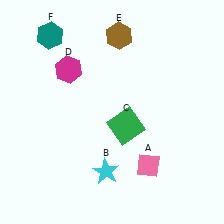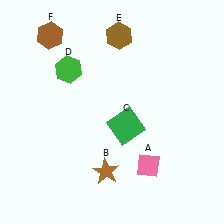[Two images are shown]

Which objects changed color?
B changed from cyan to brown. D changed from magenta to green. F changed from teal to brown.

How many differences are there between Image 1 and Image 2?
There are 3 differences between the two images.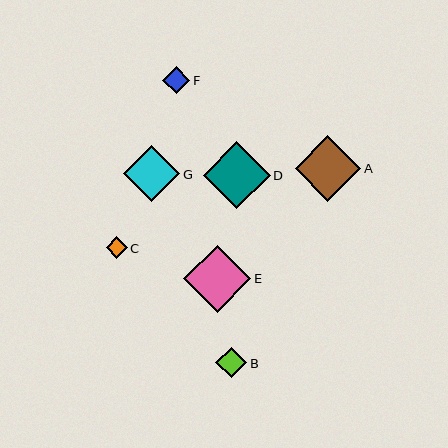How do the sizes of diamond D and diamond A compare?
Diamond D and diamond A are approximately the same size.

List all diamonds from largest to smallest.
From largest to smallest: D, E, A, G, B, F, C.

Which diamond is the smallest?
Diamond C is the smallest with a size of approximately 21 pixels.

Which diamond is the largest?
Diamond D is the largest with a size of approximately 67 pixels.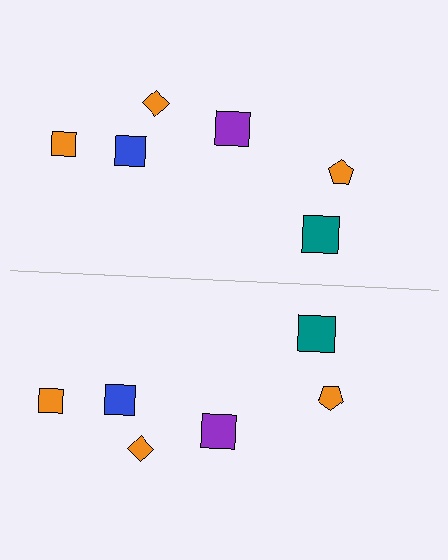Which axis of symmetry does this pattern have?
The pattern has a horizontal axis of symmetry running through the center of the image.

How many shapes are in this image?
There are 12 shapes in this image.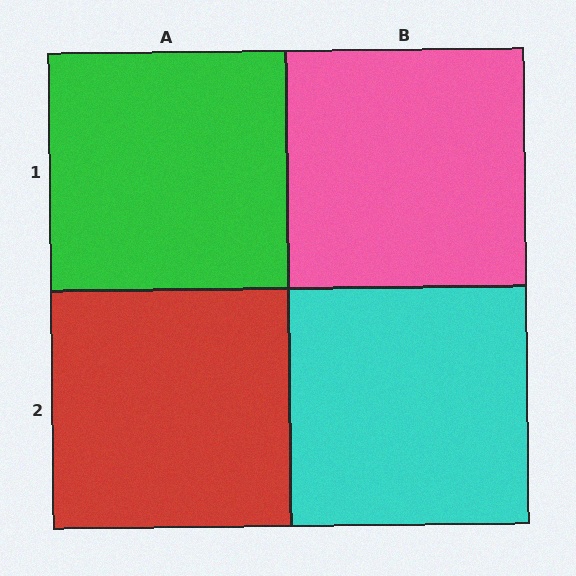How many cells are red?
1 cell is red.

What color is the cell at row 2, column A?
Red.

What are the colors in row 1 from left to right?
Green, pink.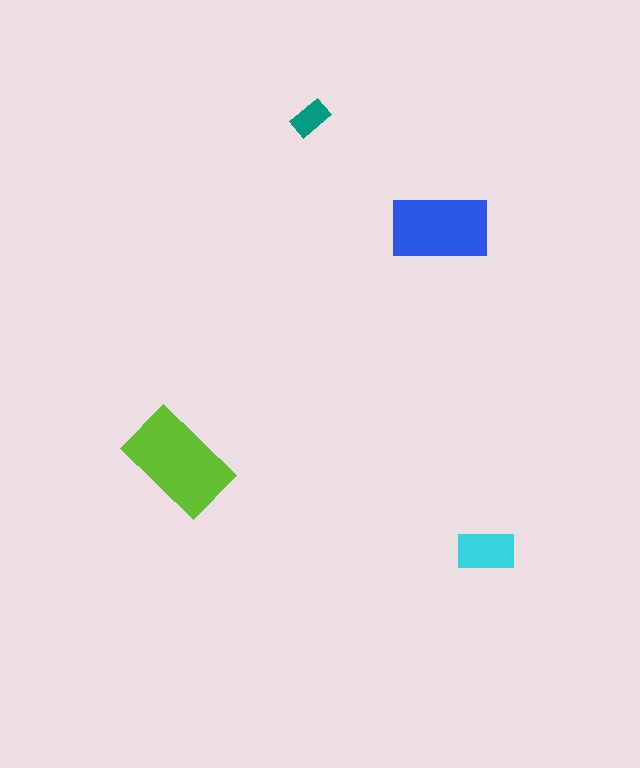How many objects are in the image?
There are 4 objects in the image.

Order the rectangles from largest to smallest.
the lime one, the blue one, the cyan one, the teal one.